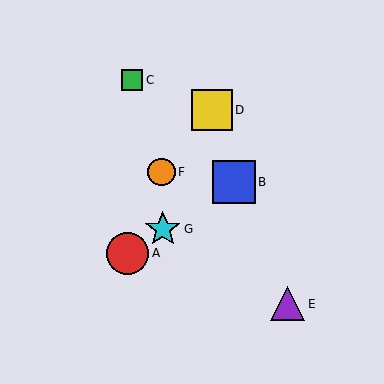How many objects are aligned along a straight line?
3 objects (A, B, G) are aligned along a straight line.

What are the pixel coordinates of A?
Object A is at (128, 253).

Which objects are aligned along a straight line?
Objects A, B, G are aligned along a straight line.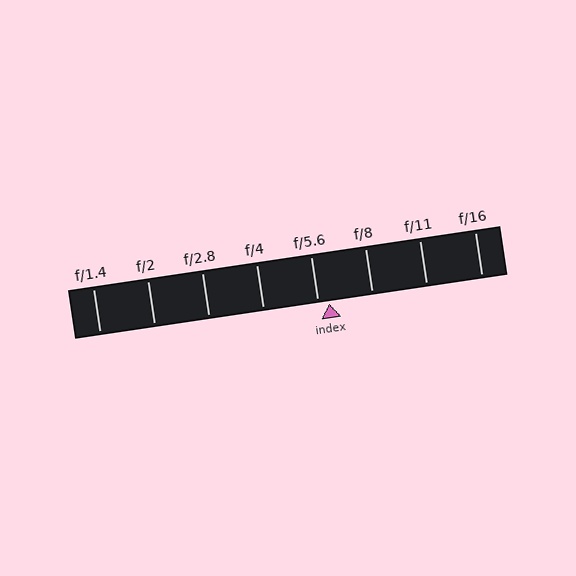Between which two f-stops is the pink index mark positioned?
The index mark is between f/5.6 and f/8.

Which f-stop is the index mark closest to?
The index mark is closest to f/5.6.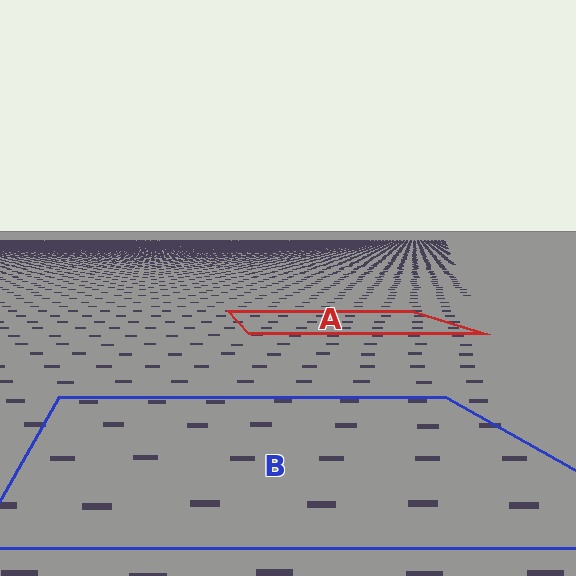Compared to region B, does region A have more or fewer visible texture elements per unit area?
Region A has more texture elements per unit area — they are packed more densely because it is farther away.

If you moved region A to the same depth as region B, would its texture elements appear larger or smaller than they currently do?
They would appear larger. At a closer depth, the same texture elements are projected at a bigger on-screen size.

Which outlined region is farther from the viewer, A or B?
Region A is farther from the viewer — the texture elements inside it appear smaller and more densely packed.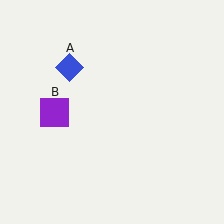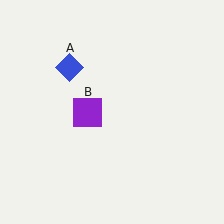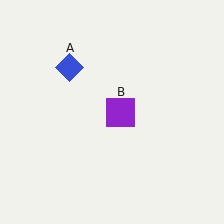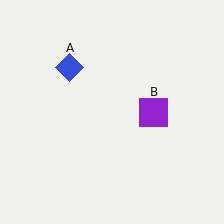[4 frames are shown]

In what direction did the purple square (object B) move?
The purple square (object B) moved right.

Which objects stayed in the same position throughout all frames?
Blue diamond (object A) remained stationary.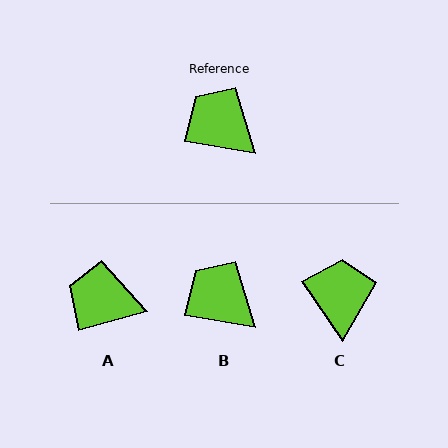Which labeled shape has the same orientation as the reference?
B.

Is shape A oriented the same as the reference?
No, it is off by about 25 degrees.